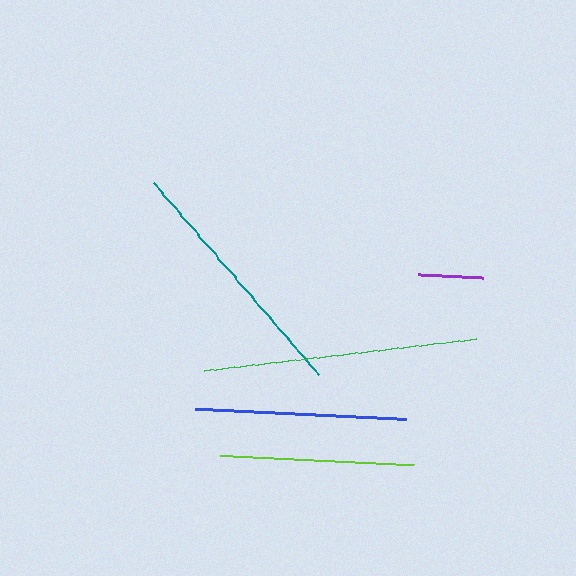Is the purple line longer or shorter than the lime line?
The lime line is longer than the purple line.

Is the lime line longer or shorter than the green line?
The green line is longer than the lime line.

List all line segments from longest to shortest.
From longest to shortest: green, teal, blue, lime, purple.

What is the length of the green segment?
The green segment is approximately 273 pixels long.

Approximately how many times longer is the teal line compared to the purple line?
The teal line is approximately 3.9 times the length of the purple line.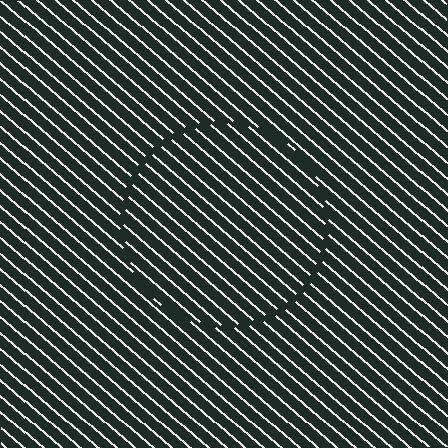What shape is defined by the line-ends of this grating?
An illusory circle. The interior of the shape contains the same grating, shifted by half a period — the contour is defined by the phase discontinuity where line-ends from the inner and outer gratings abut.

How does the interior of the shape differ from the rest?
The interior of the shape contains the same grating, shifted by half a period — the contour is defined by the phase discontinuity where line-ends from the inner and outer gratings abut.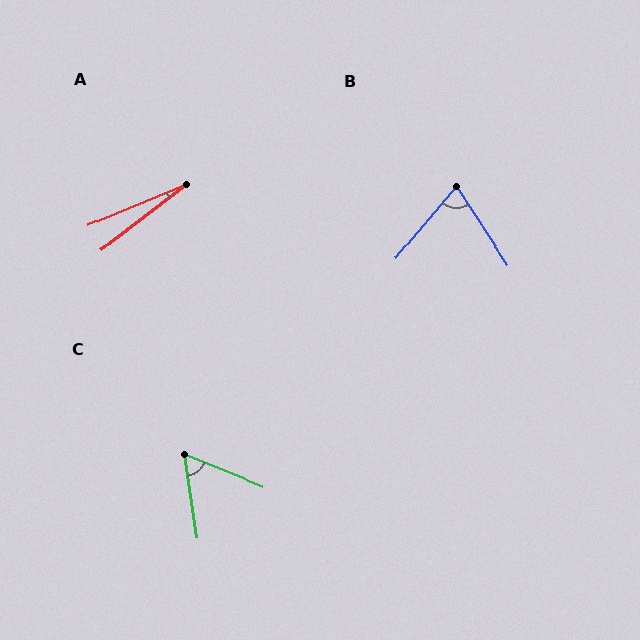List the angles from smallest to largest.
A (15°), C (59°), B (74°).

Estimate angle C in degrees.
Approximately 59 degrees.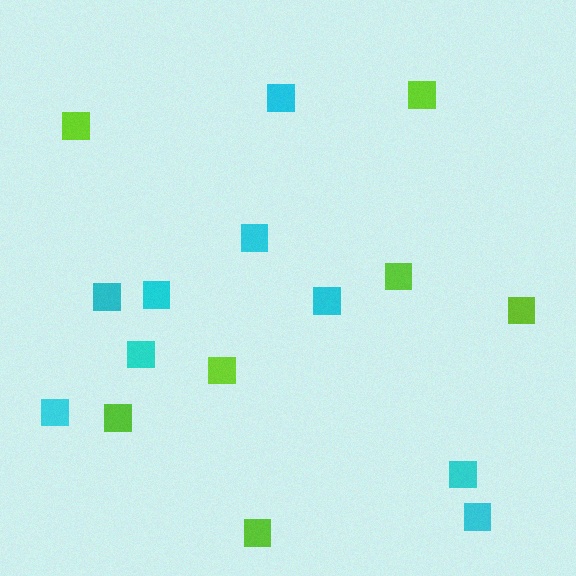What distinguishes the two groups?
There are 2 groups: one group of lime squares (7) and one group of cyan squares (9).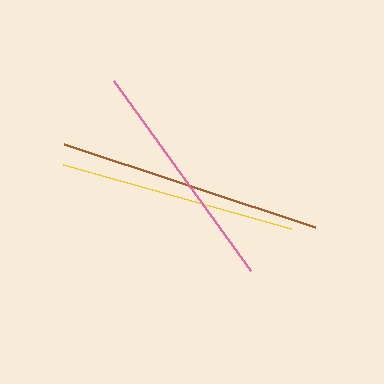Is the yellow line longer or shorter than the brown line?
The brown line is longer than the yellow line.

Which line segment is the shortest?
The pink line is the shortest at approximately 234 pixels.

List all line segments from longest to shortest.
From longest to shortest: brown, yellow, pink.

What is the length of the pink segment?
The pink segment is approximately 234 pixels long.